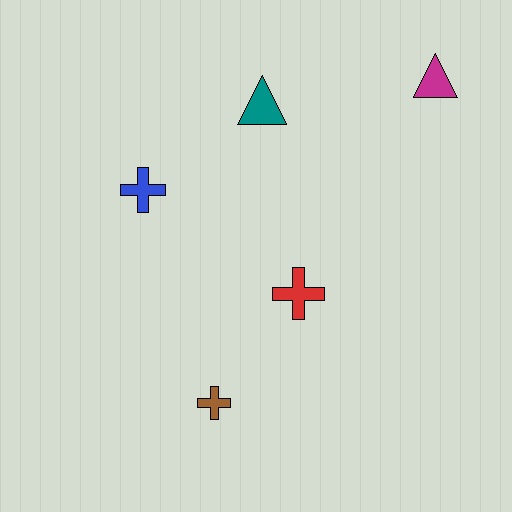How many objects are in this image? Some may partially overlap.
There are 5 objects.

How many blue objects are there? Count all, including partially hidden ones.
There is 1 blue object.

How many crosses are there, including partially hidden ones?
There are 3 crosses.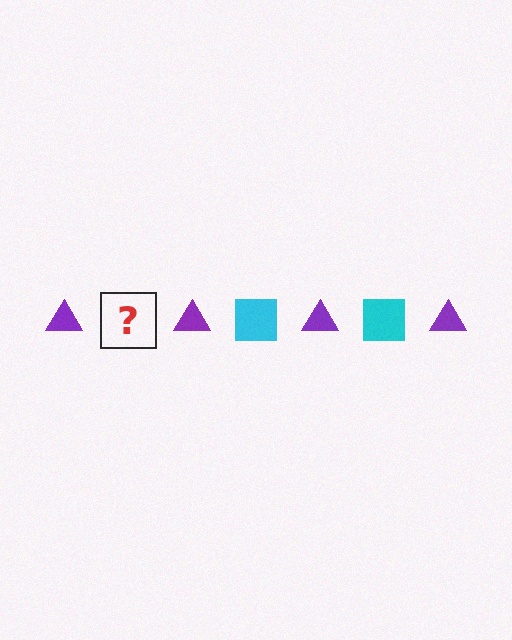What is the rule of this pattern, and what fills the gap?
The rule is that the pattern alternates between purple triangle and cyan square. The gap should be filled with a cyan square.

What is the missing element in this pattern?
The missing element is a cyan square.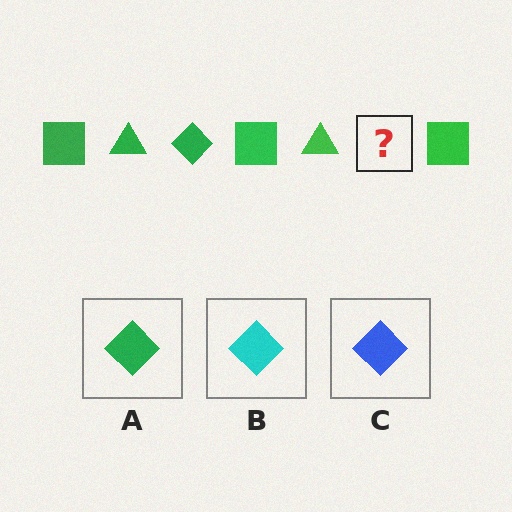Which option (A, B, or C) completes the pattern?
A.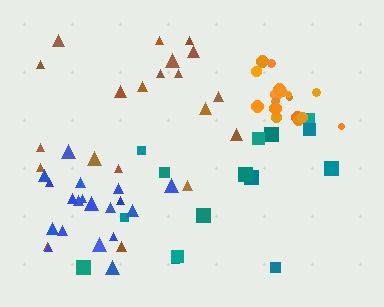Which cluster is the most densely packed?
Orange.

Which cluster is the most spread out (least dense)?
Brown.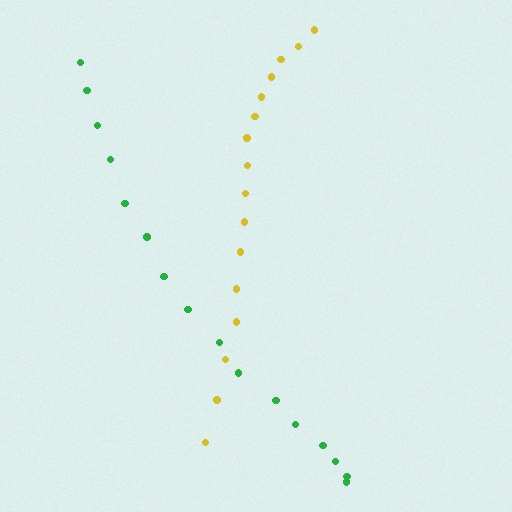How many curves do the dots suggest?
There are 2 distinct paths.